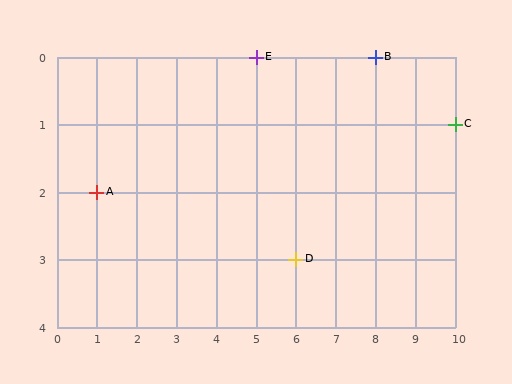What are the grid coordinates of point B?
Point B is at grid coordinates (8, 0).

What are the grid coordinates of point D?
Point D is at grid coordinates (6, 3).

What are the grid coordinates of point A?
Point A is at grid coordinates (1, 2).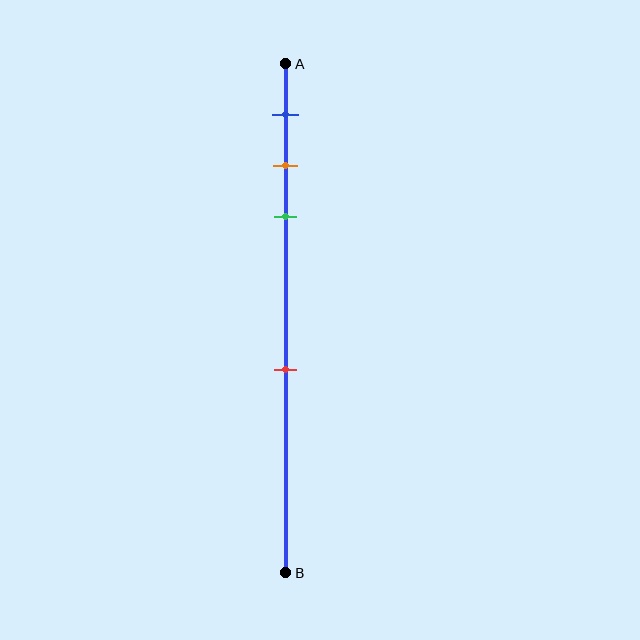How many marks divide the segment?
There are 4 marks dividing the segment.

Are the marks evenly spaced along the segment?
No, the marks are not evenly spaced.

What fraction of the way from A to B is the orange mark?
The orange mark is approximately 20% (0.2) of the way from A to B.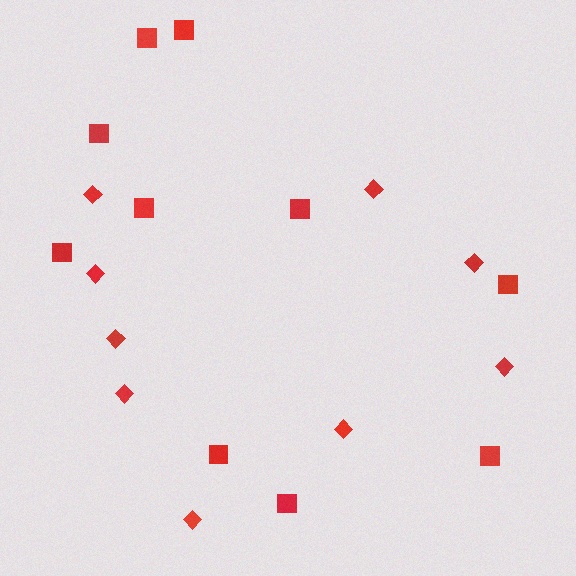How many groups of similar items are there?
There are 2 groups: one group of diamonds (9) and one group of squares (10).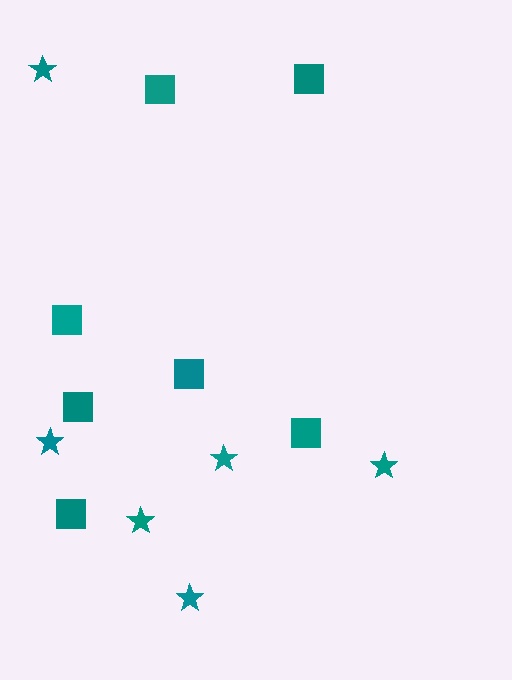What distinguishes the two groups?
There are 2 groups: one group of squares (7) and one group of stars (6).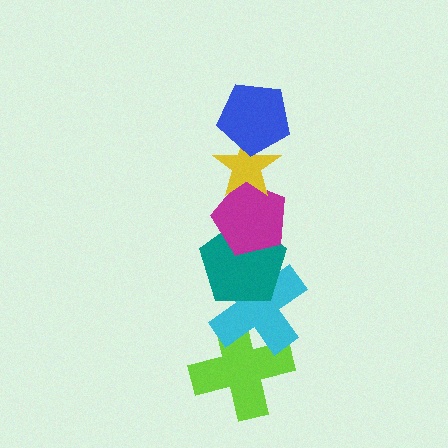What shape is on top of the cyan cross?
The teal pentagon is on top of the cyan cross.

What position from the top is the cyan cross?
The cyan cross is 5th from the top.